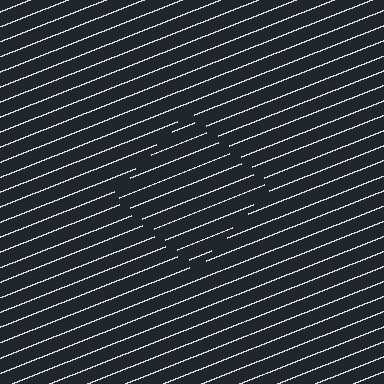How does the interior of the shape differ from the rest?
The interior of the shape contains the same grating, shifted by half a period — the contour is defined by the phase discontinuity where line-ends from the inner and outer gratings abut.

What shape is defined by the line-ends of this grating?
An illusory square. The interior of the shape contains the same grating, shifted by half a period — the contour is defined by the phase discontinuity where line-ends from the inner and outer gratings abut.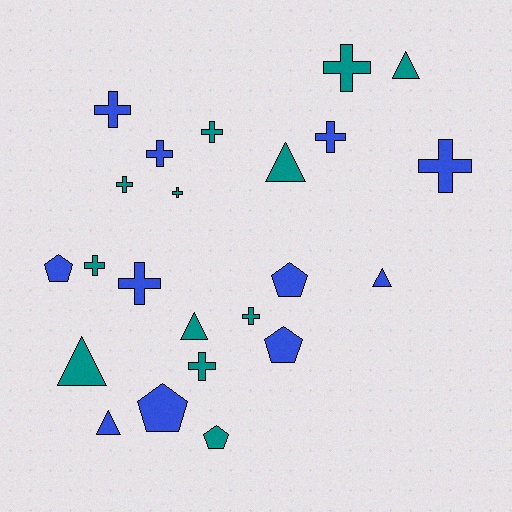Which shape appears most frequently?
Cross, with 12 objects.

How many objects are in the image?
There are 23 objects.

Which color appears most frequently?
Teal, with 12 objects.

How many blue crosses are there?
There are 5 blue crosses.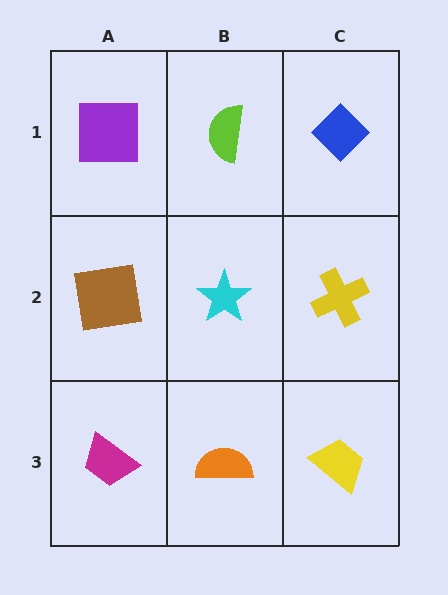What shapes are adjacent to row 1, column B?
A cyan star (row 2, column B), a purple square (row 1, column A), a blue diamond (row 1, column C).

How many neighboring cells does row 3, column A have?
2.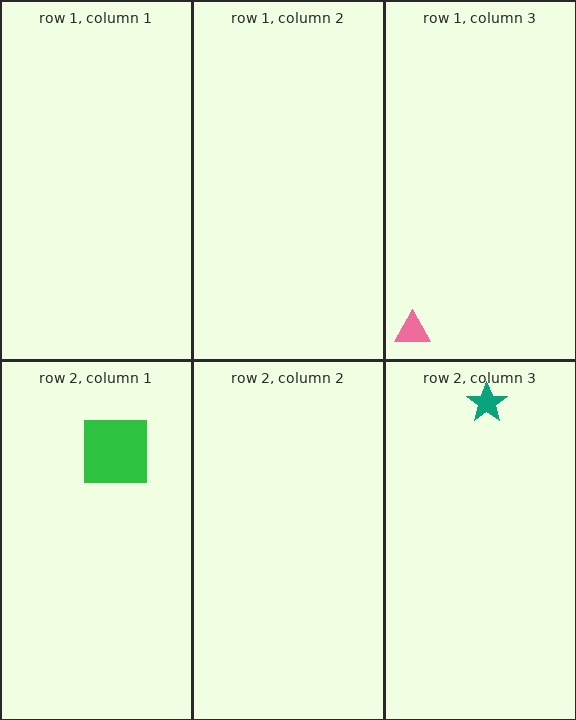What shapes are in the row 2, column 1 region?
The green square.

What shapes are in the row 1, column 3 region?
The pink triangle.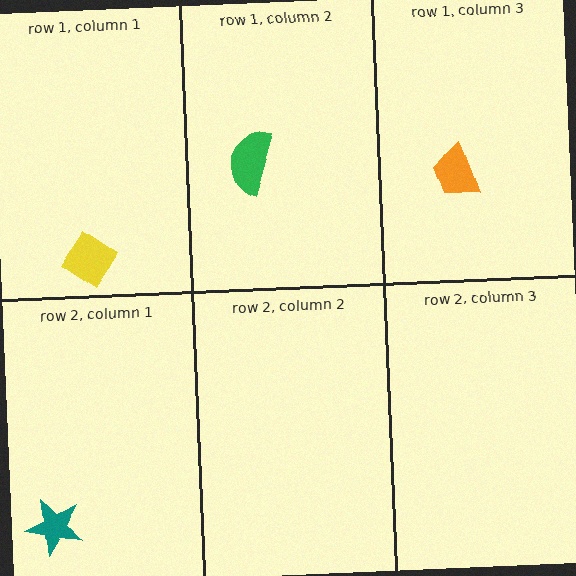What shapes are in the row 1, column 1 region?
The yellow diamond.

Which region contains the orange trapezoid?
The row 1, column 3 region.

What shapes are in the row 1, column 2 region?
The green semicircle.